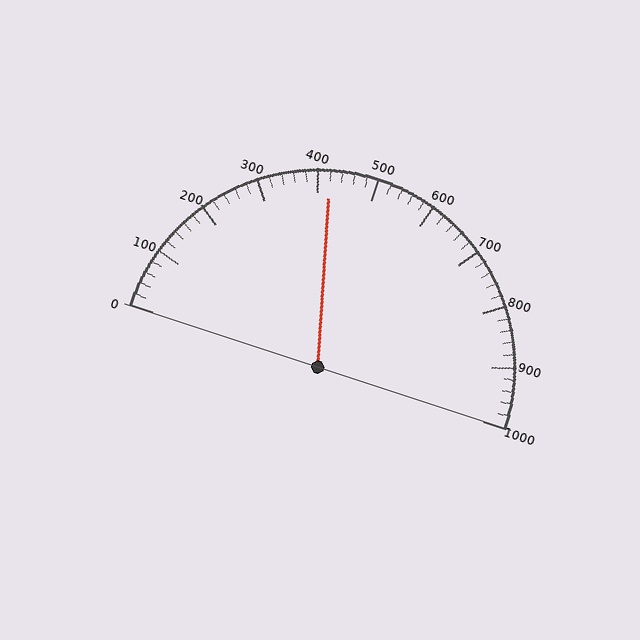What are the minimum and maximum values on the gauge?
The gauge ranges from 0 to 1000.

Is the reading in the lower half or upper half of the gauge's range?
The reading is in the lower half of the range (0 to 1000).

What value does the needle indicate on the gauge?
The needle indicates approximately 420.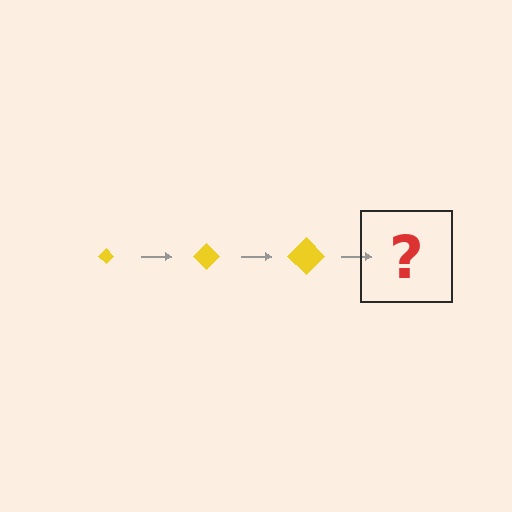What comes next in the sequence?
The next element should be a yellow diamond, larger than the previous one.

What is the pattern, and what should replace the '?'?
The pattern is that the diamond gets progressively larger each step. The '?' should be a yellow diamond, larger than the previous one.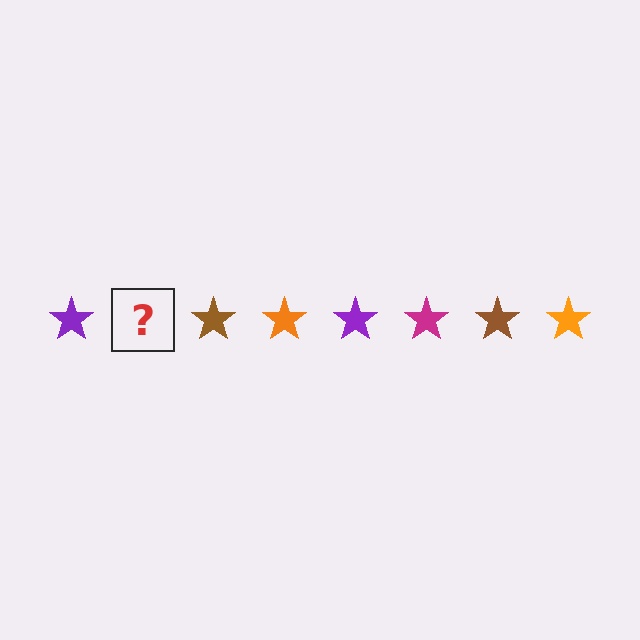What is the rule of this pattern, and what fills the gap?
The rule is that the pattern cycles through purple, magenta, brown, orange stars. The gap should be filled with a magenta star.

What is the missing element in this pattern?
The missing element is a magenta star.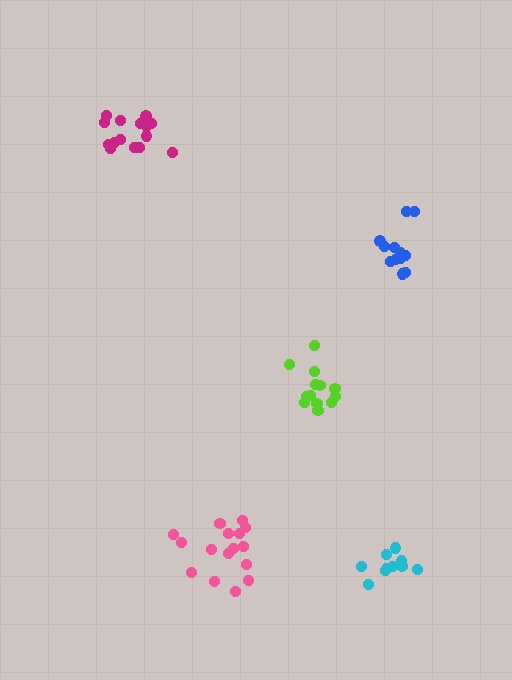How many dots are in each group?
Group 1: 16 dots, Group 2: 16 dots, Group 3: 10 dots, Group 4: 14 dots, Group 5: 12 dots (68 total).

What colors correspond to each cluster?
The clusters are colored: magenta, pink, cyan, lime, blue.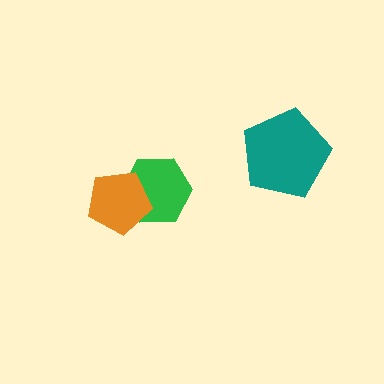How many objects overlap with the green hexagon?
1 object overlaps with the green hexagon.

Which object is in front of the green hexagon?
The orange pentagon is in front of the green hexagon.